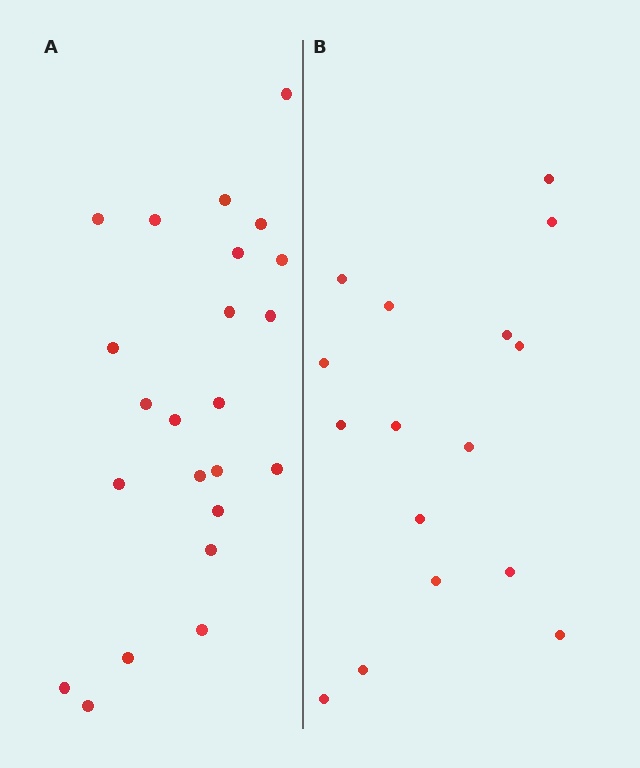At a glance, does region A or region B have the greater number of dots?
Region A (the left region) has more dots.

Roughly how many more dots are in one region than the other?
Region A has roughly 8 or so more dots than region B.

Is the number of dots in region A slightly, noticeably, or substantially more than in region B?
Region A has noticeably more, but not dramatically so. The ratio is roughly 1.4 to 1.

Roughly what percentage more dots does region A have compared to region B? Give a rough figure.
About 45% more.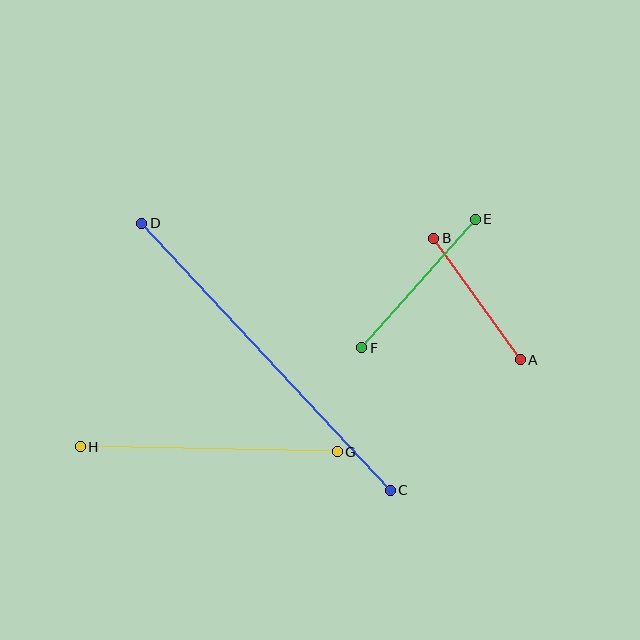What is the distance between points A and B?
The distance is approximately 149 pixels.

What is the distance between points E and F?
The distance is approximately 171 pixels.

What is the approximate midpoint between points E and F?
The midpoint is at approximately (418, 284) pixels.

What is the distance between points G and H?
The distance is approximately 257 pixels.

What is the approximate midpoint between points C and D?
The midpoint is at approximately (266, 357) pixels.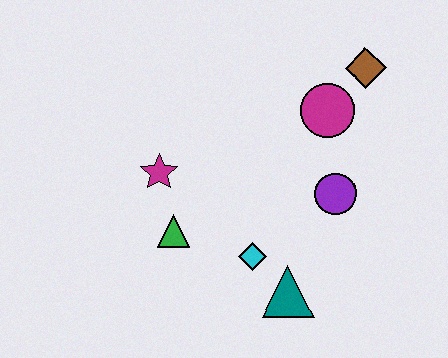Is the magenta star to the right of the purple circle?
No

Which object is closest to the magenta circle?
The brown diamond is closest to the magenta circle.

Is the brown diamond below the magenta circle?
No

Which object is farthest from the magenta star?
The brown diamond is farthest from the magenta star.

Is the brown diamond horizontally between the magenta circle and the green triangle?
No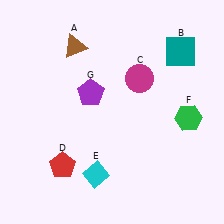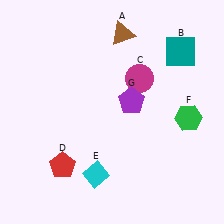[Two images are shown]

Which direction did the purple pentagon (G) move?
The purple pentagon (G) moved right.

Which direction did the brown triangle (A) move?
The brown triangle (A) moved right.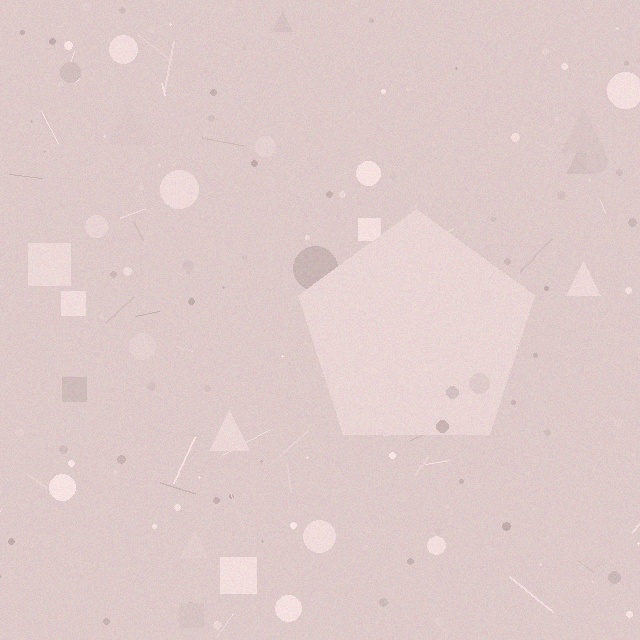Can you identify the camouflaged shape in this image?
The camouflaged shape is a pentagon.